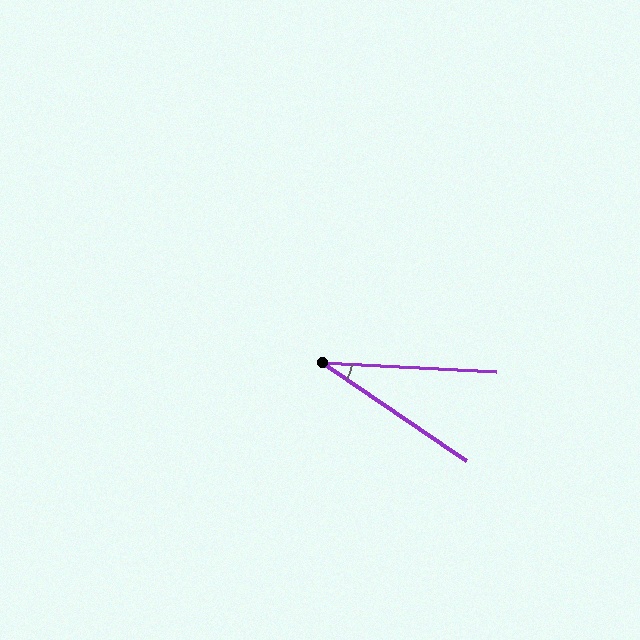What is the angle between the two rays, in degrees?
Approximately 31 degrees.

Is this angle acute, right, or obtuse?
It is acute.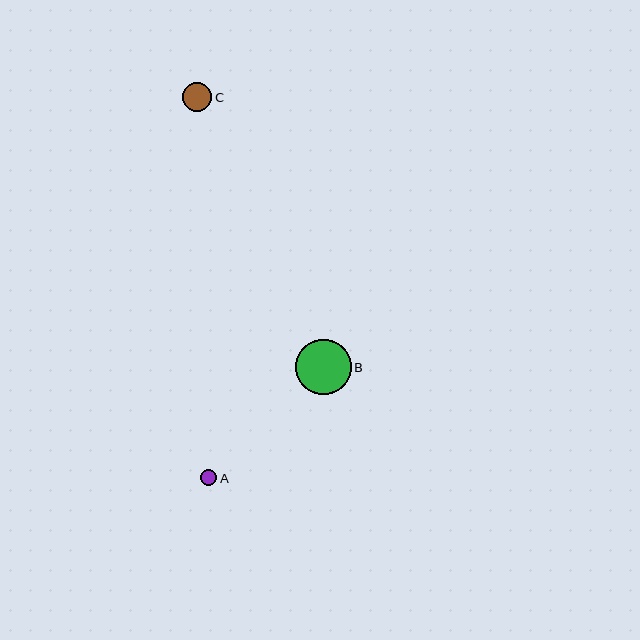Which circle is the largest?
Circle B is the largest with a size of approximately 55 pixels.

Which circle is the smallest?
Circle A is the smallest with a size of approximately 16 pixels.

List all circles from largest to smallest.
From largest to smallest: B, C, A.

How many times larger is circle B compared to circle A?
Circle B is approximately 3.4 times the size of circle A.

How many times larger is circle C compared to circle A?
Circle C is approximately 1.8 times the size of circle A.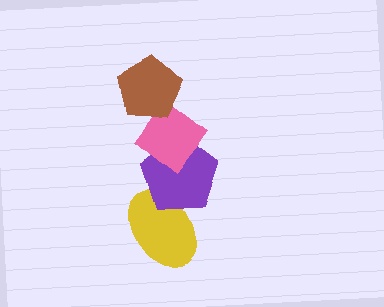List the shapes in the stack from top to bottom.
From top to bottom: the brown pentagon, the pink diamond, the purple pentagon, the yellow ellipse.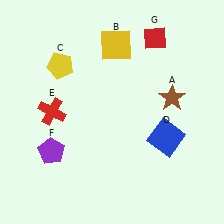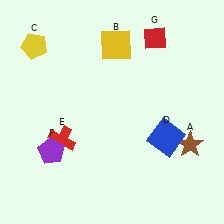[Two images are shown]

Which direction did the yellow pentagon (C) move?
The yellow pentagon (C) moved left.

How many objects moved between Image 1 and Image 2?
3 objects moved between the two images.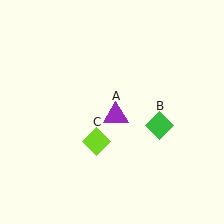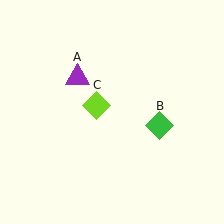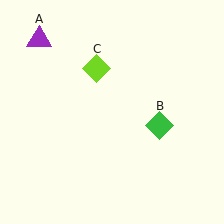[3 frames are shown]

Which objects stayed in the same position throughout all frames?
Green diamond (object B) remained stationary.